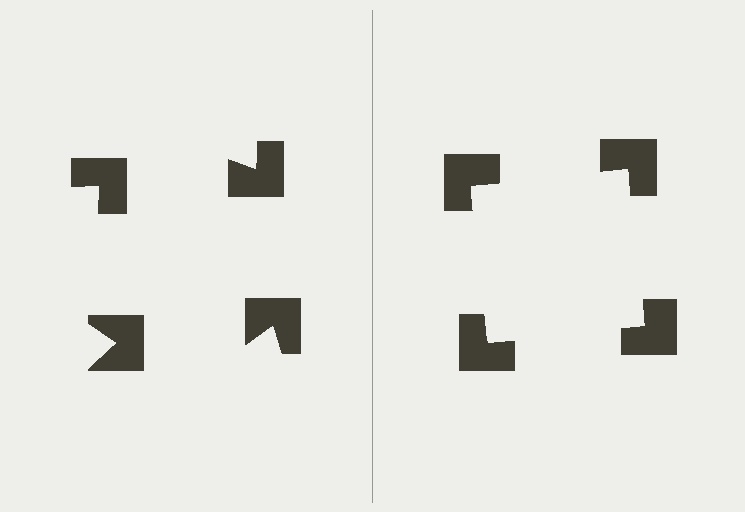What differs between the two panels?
The notched squares are positioned identically on both sides; only the wedge orientations differ. On the right they align to a square; on the left they are misaligned.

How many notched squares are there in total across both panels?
8 — 4 on each side.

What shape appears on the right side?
An illusory square.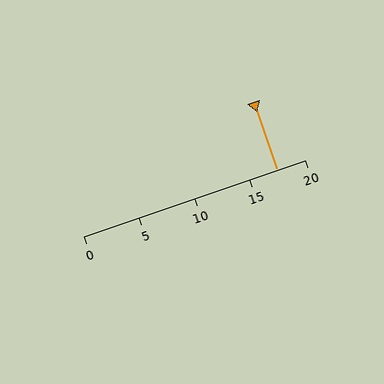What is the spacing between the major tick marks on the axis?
The major ticks are spaced 5 apart.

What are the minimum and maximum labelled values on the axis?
The axis runs from 0 to 20.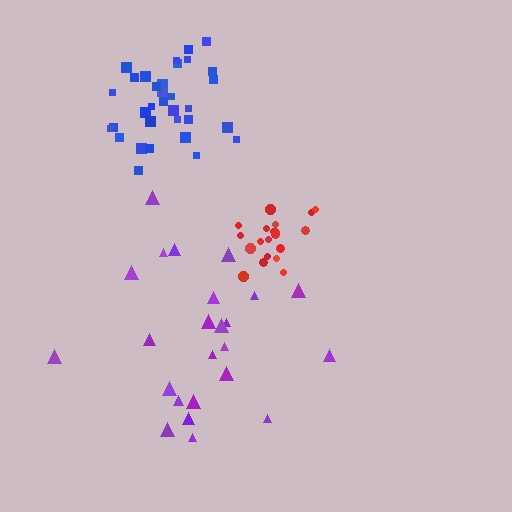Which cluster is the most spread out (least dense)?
Purple.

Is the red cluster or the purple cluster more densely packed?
Red.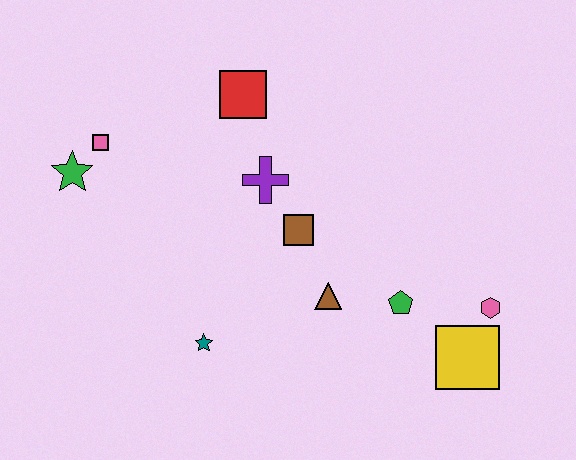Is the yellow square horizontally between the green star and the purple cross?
No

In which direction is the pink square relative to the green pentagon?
The pink square is to the left of the green pentagon.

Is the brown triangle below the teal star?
No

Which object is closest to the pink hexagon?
The yellow square is closest to the pink hexagon.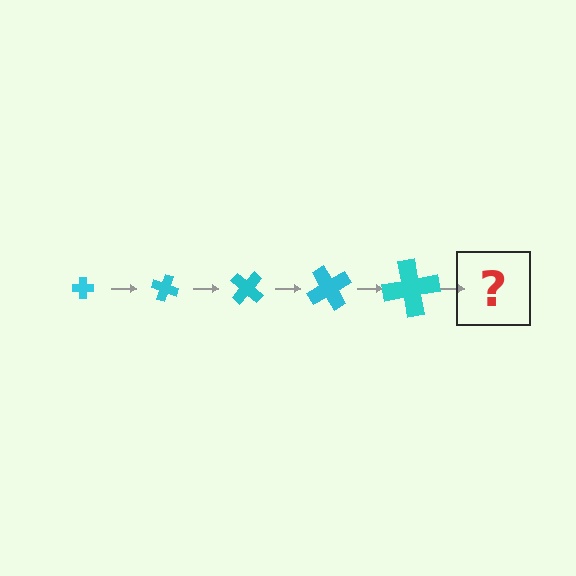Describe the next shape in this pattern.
It should be a cross, larger than the previous one and rotated 100 degrees from the start.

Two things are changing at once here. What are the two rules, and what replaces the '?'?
The two rules are that the cross grows larger each step and it rotates 20 degrees each step. The '?' should be a cross, larger than the previous one and rotated 100 degrees from the start.